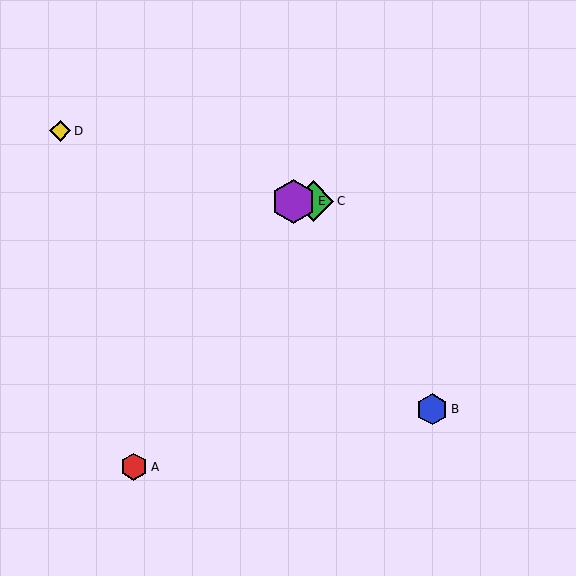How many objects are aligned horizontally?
2 objects (C, E) are aligned horizontally.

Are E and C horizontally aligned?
Yes, both are at y≈201.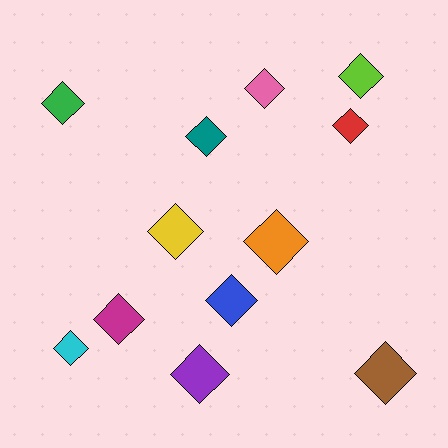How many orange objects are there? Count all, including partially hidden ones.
There is 1 orange object.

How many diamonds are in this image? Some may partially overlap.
There are 12 diamonds.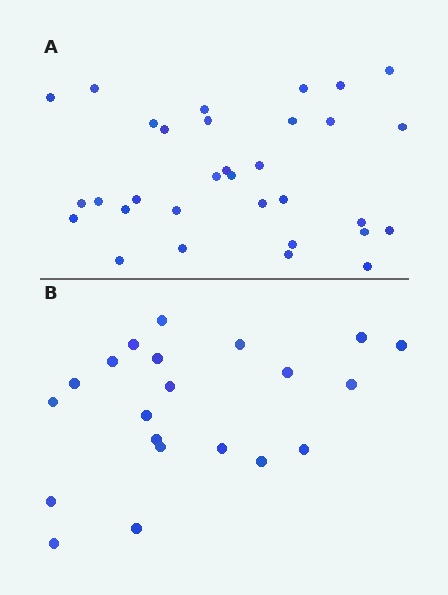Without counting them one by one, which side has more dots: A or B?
Region A (the top region) has more dots.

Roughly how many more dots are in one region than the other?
Region A has roughly 12 or so more dots than region B.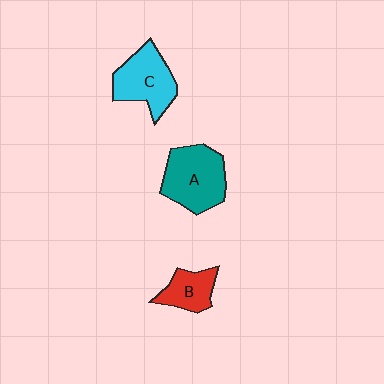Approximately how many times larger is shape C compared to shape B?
Approximately 1.6 times.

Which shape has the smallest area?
Shape B (red).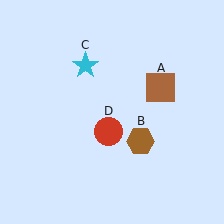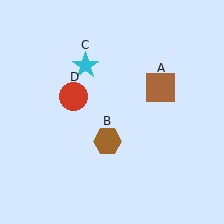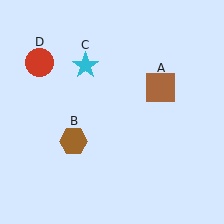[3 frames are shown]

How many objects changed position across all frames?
2 objects changed position: brown hexagon (object B), red circle (object D).